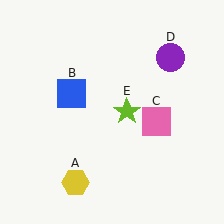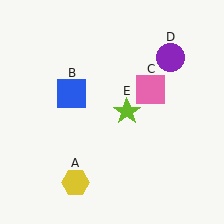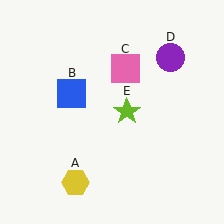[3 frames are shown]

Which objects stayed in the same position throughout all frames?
Yellow hexagon (object A) and blue square (object B) and purple circle (object D) and lime star (object E) remained stationary.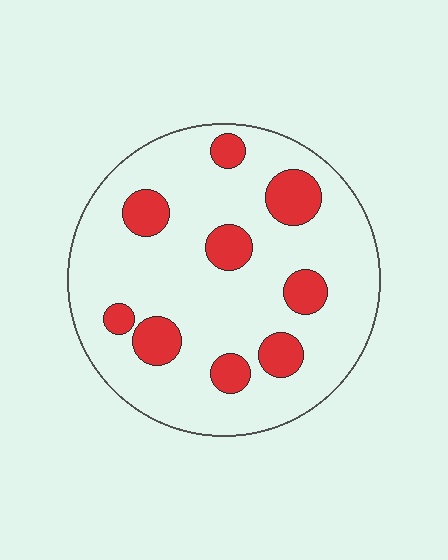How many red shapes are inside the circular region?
9.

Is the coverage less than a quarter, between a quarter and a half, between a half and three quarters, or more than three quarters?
Less than a quarter.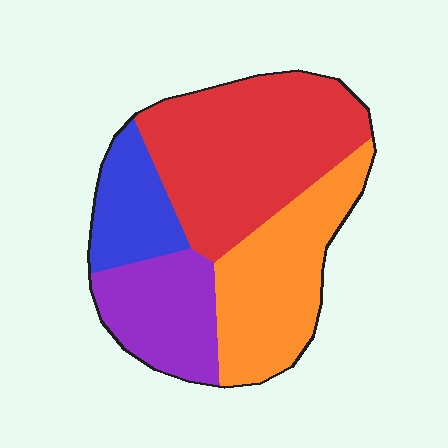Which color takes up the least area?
Blue, at roughly 15%.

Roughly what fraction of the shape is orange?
Orange takes up about one quarter (1/4) of the shape.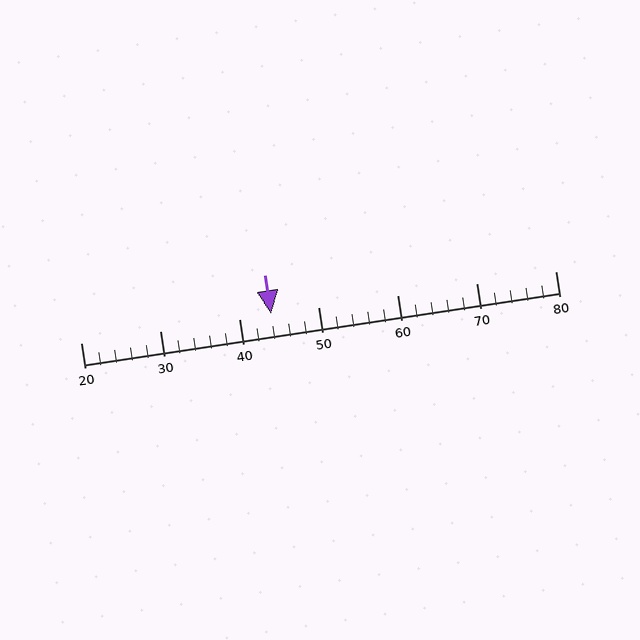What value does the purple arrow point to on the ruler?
The purple arrow points to approximately 44.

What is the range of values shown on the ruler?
The ruler shows values from 20 to 80.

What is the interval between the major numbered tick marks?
The major tick marks are spaced 10 units apart.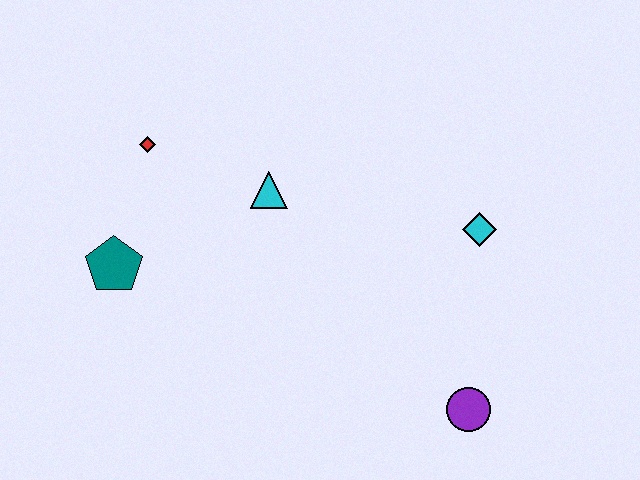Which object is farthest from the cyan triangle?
The purple circle is farthest from the cyan triangle.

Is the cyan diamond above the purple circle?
Yes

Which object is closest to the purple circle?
The cyan diamond is closest to the purple circle.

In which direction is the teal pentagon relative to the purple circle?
The teal pentagon is to the left of the purple circle.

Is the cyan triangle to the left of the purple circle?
Yes